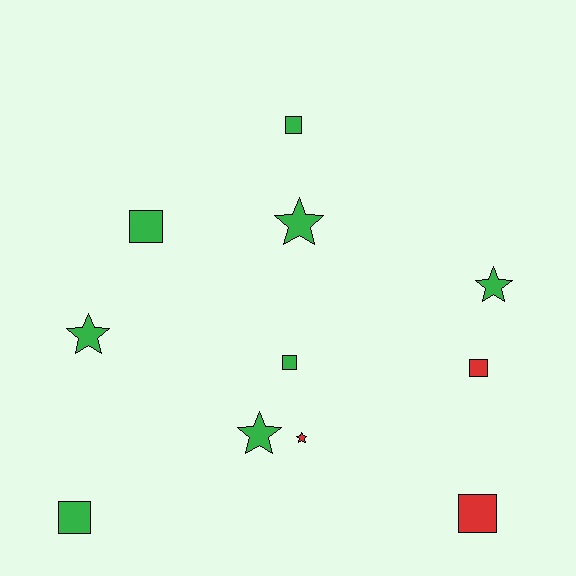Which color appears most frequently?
Green, with 8 objects.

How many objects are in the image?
There are 11 objects.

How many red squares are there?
There are 2 red squares.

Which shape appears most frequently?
Square, with 6 objects.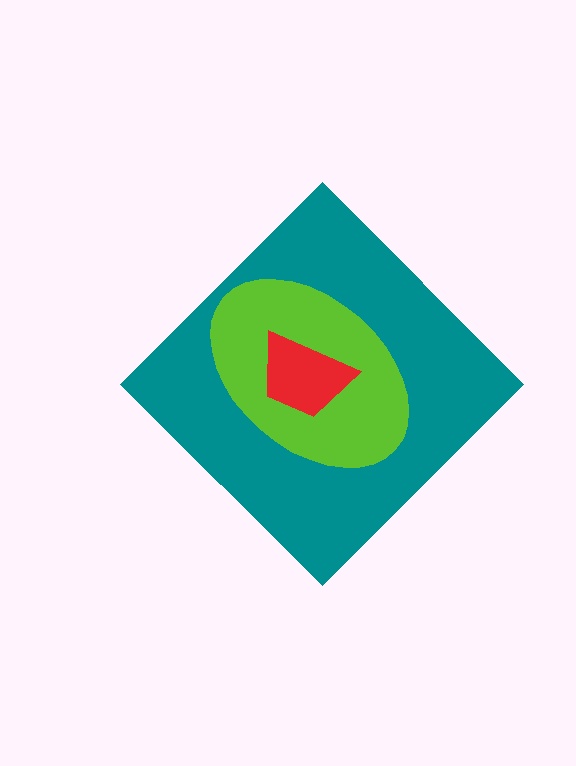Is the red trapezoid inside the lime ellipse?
Yes.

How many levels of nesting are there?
3.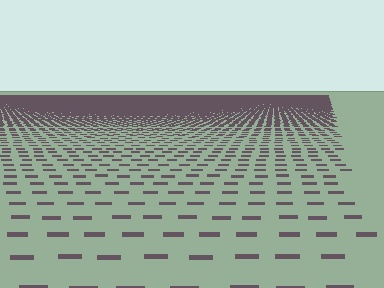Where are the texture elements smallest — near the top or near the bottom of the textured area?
Near the top.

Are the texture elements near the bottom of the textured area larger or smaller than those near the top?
Larger. Near the bottom, elements are closer to the viewer and appear at a bigger on-screen size.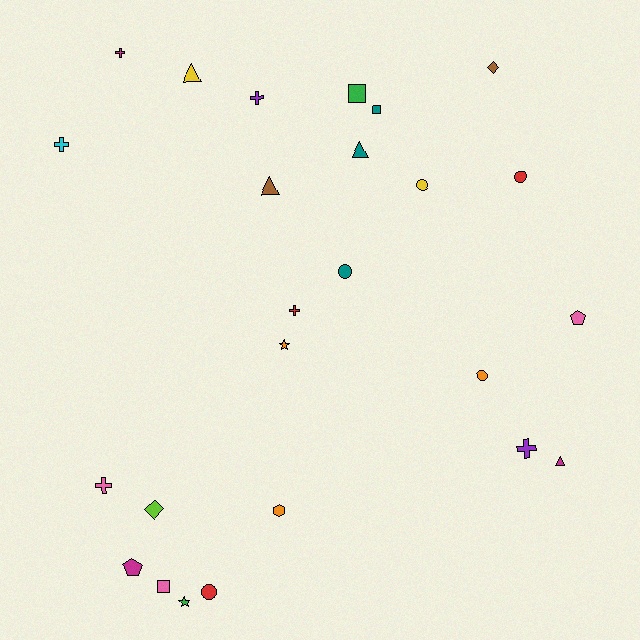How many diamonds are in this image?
There are 2 diamonds.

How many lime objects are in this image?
There is 1 lime object.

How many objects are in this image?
There are 25 objects.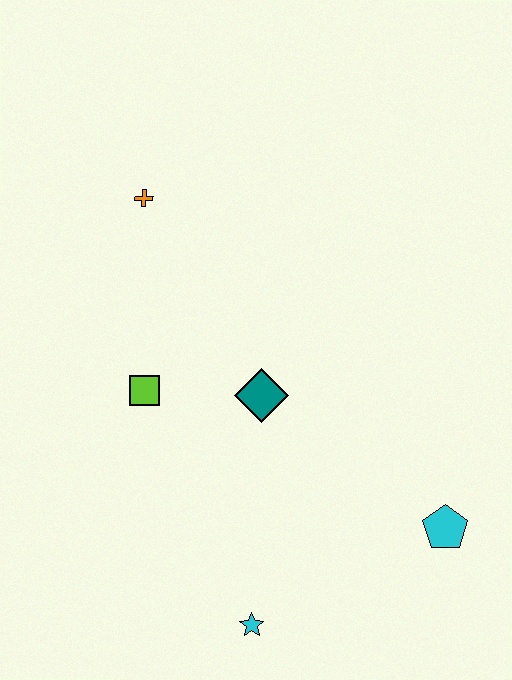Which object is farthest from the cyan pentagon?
The orange cross is farthest from the cyan pentagon.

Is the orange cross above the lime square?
Yes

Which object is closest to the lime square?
The teal diamond is closest to the lime square.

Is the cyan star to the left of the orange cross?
No